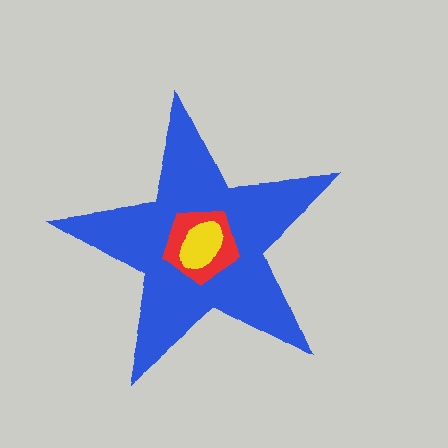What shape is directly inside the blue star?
The red pentagon.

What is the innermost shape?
The yellow ellipse.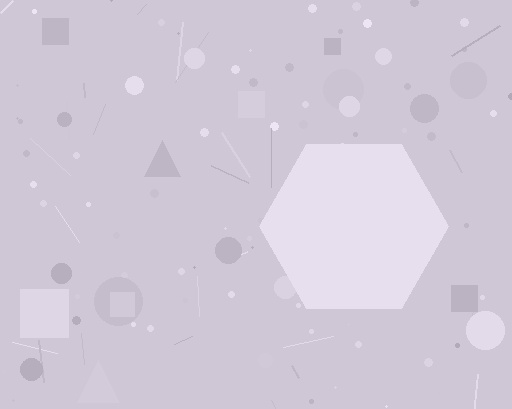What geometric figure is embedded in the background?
A hexagon is embedded in the background.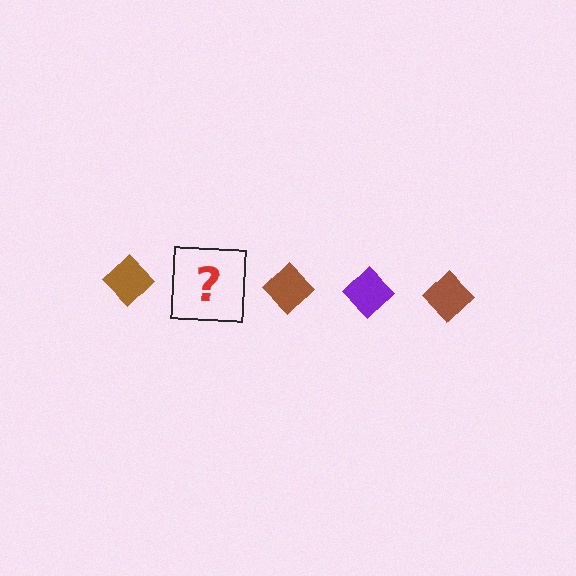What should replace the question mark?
The question mark should be replaced with a purple diamond.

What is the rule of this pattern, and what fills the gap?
The rule is that the pattern cycles through brown, purple diamonds. The gap should be filled with a purple diamond.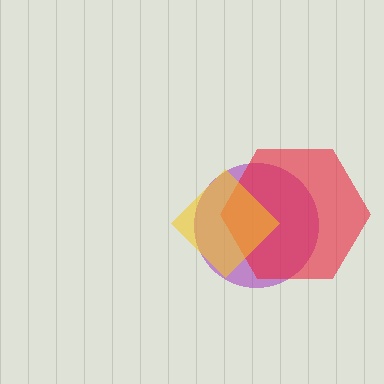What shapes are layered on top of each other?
The layered shapes are: a purple circle, a red hexagon, a yellow diamond.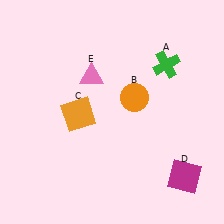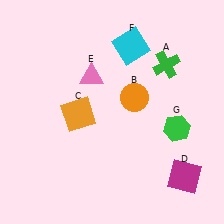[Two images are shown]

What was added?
A cyan square (F), a green hexagon (G) were added in Image 2.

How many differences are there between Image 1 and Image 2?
There are 2 differences between the two images.